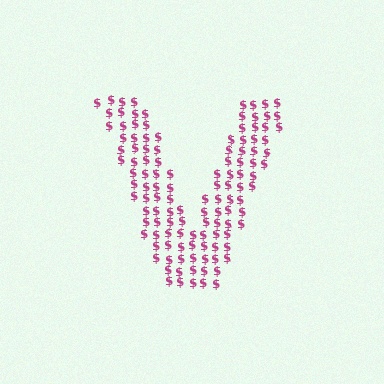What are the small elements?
The small elements are dollar signs.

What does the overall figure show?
The overall figure shows the letter V.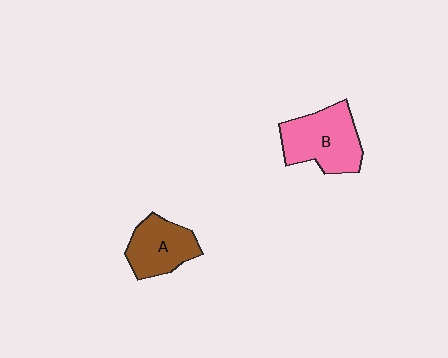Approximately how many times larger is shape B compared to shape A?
Approximately 1.3 times.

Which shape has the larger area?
Shape B (pink).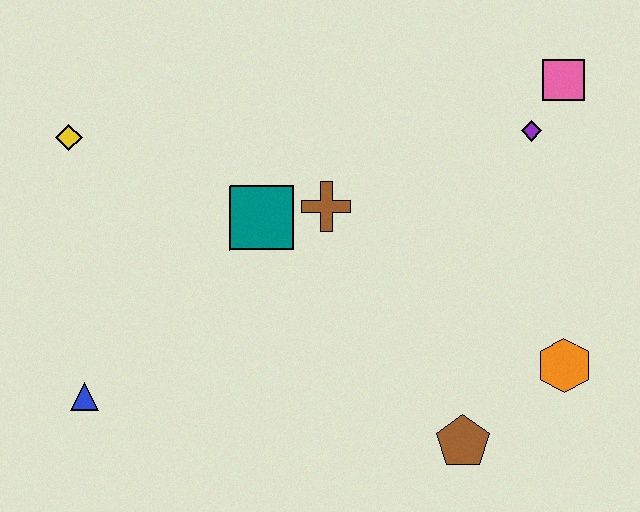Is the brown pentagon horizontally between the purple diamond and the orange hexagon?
No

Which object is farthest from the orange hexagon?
The yellow diamond is farthest from the orange hexagon.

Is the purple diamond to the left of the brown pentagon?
No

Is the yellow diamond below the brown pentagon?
No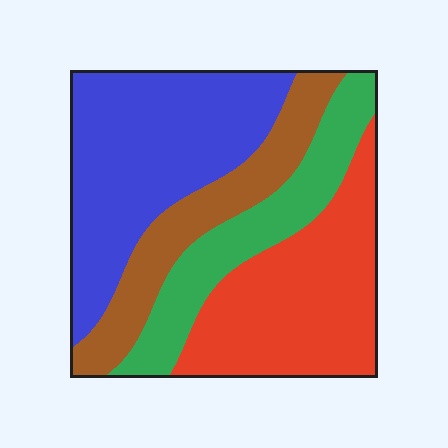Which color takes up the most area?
Blue, at roughly 35%.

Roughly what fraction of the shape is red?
Red covers about 30% of the shape.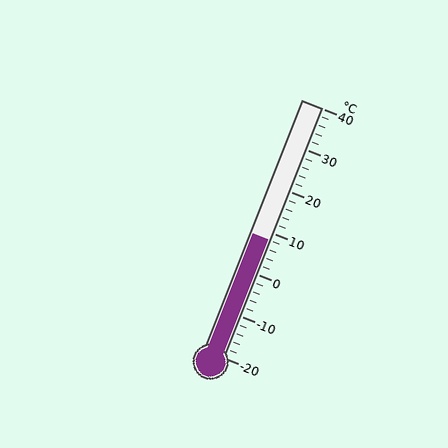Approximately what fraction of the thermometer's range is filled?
The thermometer is filled to approximately 45% of its range.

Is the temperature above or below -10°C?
The temperature is above -10°C.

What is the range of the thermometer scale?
The thermometer scale ranges from -20°C to 40°C.